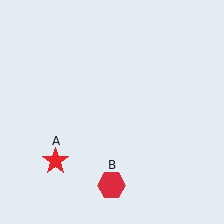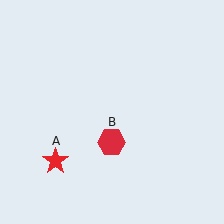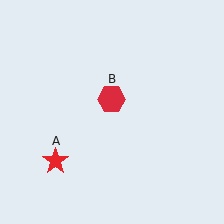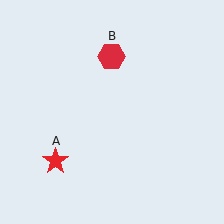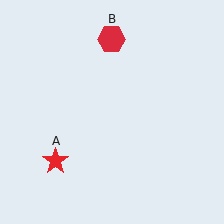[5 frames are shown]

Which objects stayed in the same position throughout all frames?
Red star (object A) remained stationary.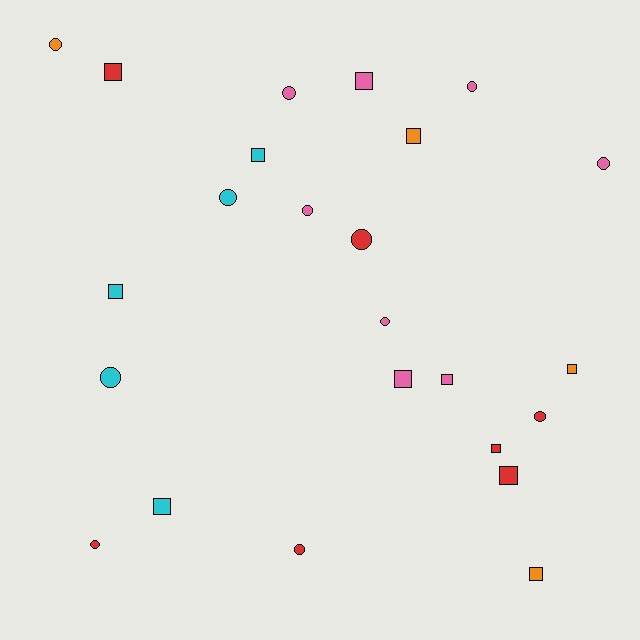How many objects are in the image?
There are 24 objects.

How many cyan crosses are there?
There are no cyan crosses.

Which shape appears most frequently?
Circle, with 12 objects.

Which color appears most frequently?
Pink, with 8 objects.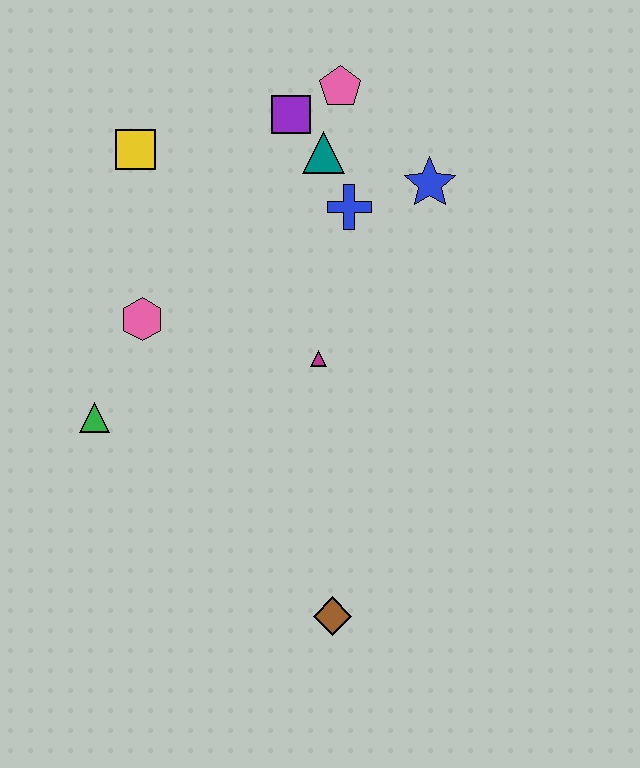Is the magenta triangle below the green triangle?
No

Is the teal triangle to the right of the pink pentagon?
No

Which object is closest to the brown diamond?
The magenta triangle is closest to the brown diamond.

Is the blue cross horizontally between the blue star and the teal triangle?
Yes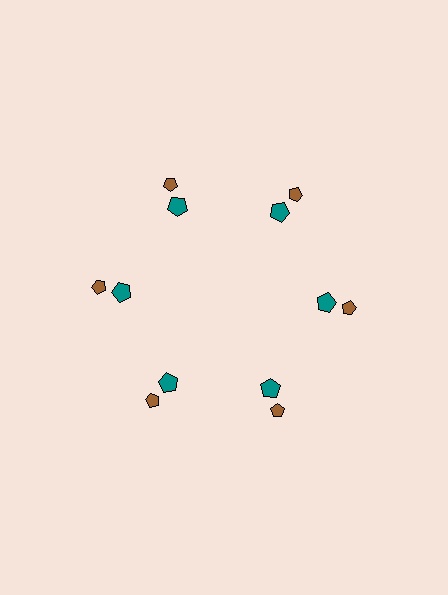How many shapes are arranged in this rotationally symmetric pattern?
There are 12 shapes, arranged in 6 groups of 2.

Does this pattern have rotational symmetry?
Yes, this pattern has 6-fold rotational symmetry. It looks the same after rotating 60 degrees around the center.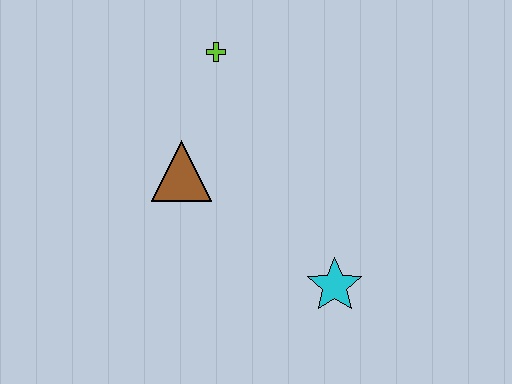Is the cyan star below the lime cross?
Yes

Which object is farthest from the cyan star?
The lime cross is farthest from the cyan star.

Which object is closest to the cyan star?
The brown triangle is closest to the cyan star.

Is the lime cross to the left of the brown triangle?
No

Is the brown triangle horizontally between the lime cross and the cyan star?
No